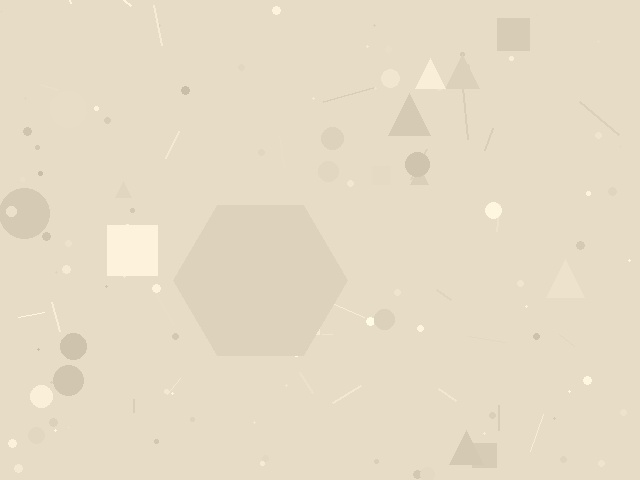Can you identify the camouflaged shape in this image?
The camouflaged shape is a hexagon.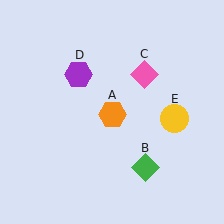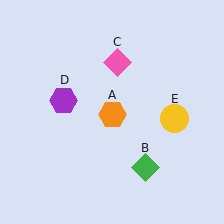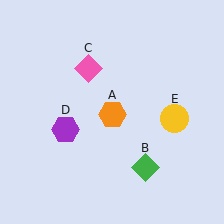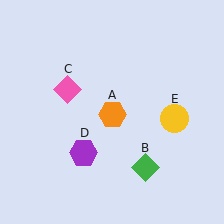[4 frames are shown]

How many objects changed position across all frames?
2 objects changed position: pink diamond (object C), purple hexagon (object D).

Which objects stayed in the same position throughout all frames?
Orange hexagon (object A) and green diamond (object B) and yellow circle (object E) remained stationary.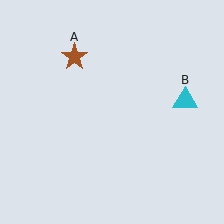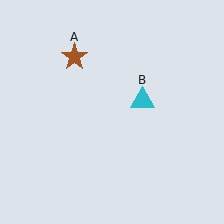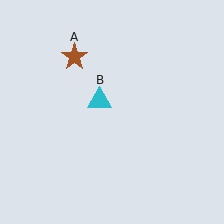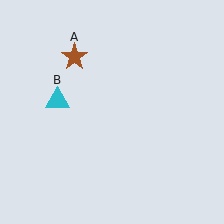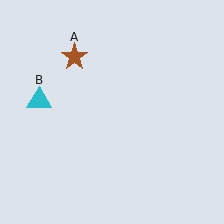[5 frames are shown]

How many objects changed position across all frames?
1 object changed position: cyan triangle (object B).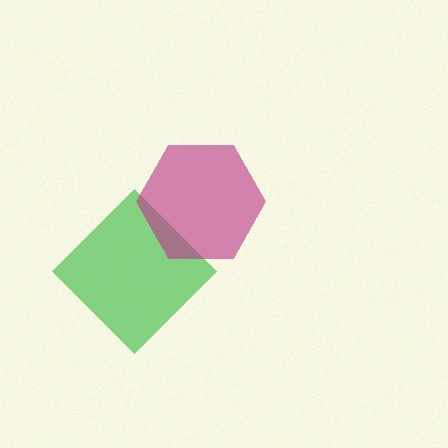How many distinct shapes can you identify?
There are 2 distinct shapes: a green diamond, a magenta hexagon.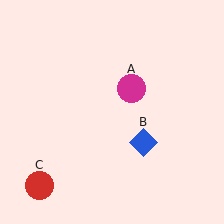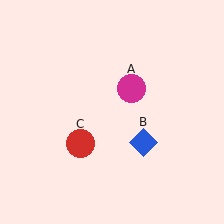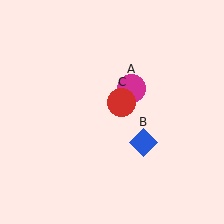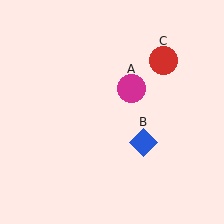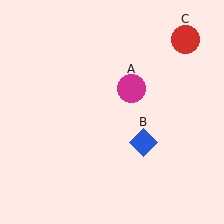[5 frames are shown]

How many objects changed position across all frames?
1 object changed position: red circle (object C).